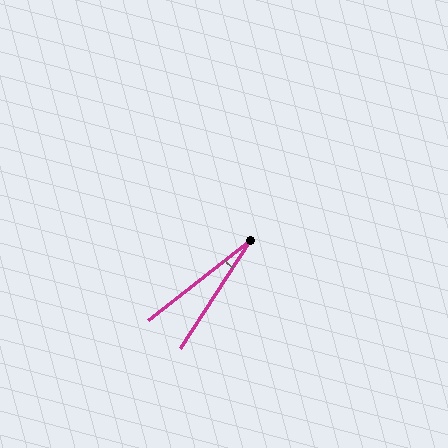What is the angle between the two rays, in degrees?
Approximately 19 degrees.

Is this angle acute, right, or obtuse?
It is acute.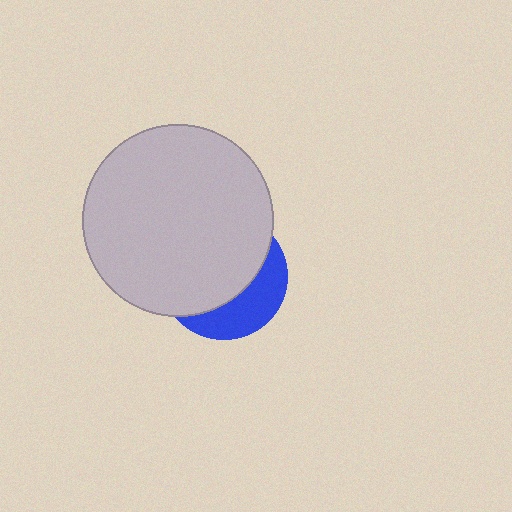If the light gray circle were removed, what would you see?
You would see the complete blue circle.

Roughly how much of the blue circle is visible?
A small part of it is visible (roughly 34%).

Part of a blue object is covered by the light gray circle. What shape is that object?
It is a circle.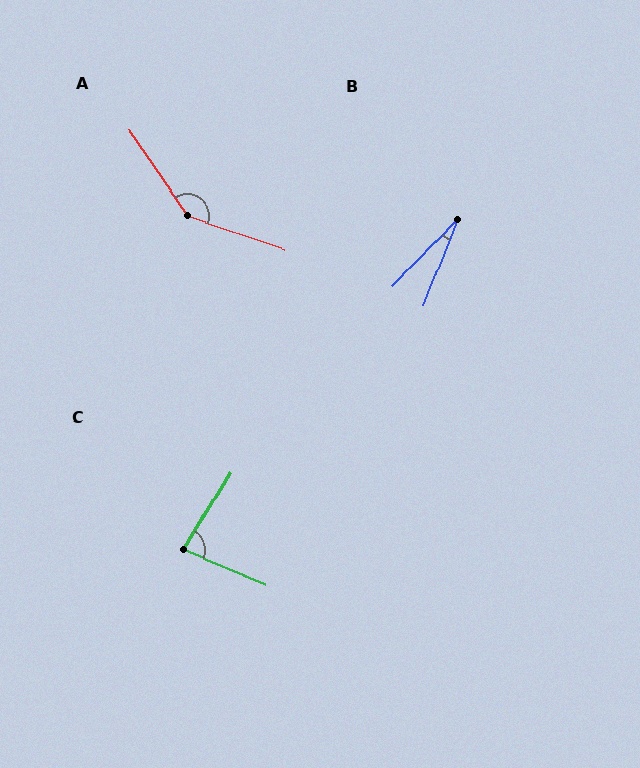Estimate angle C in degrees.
Approximately 81 degrees.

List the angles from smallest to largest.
B (23°), C (81°), A (143°).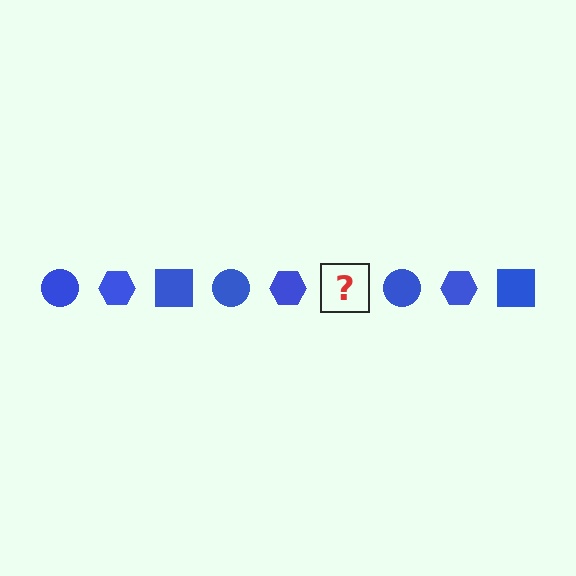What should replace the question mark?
The question mark should be replaced with a blue square.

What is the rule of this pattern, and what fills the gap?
The rule is that the pattern cycles through circle, hexagon, square shapes in blue. The gap should be filled with a blue square.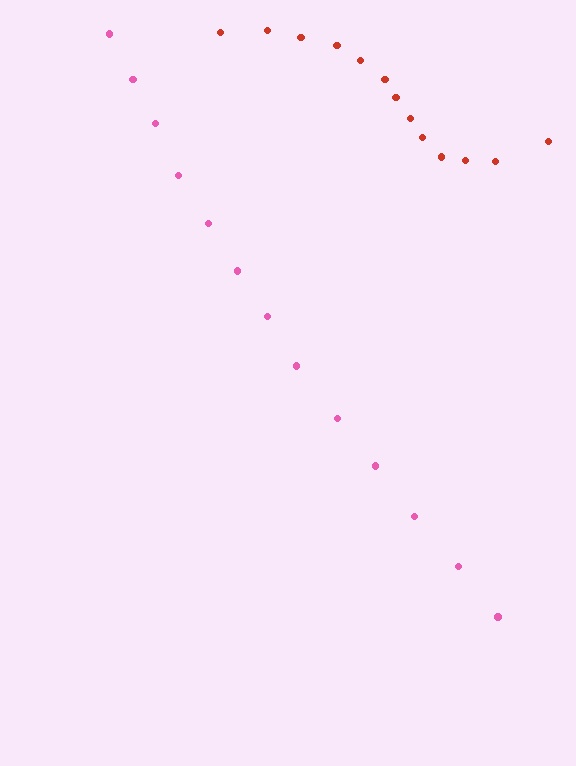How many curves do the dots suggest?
There are 2 distinct paths.